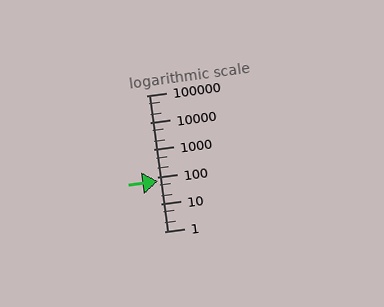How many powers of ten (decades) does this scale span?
The scale spans 5 decades, from 1 to 100000.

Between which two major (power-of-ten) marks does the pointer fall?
The pointer is between 10 and 100.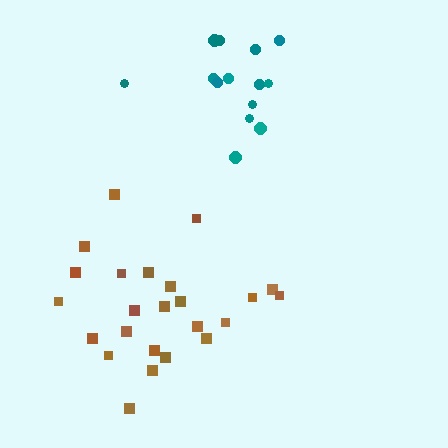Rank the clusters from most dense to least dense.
teal, brown.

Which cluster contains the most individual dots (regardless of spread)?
Brown (24).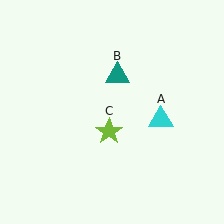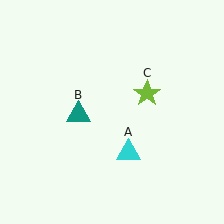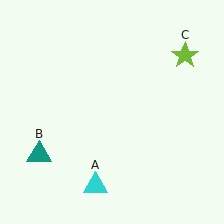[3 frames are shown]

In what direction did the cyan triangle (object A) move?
The cyan triangle (object A) moved down and to the left.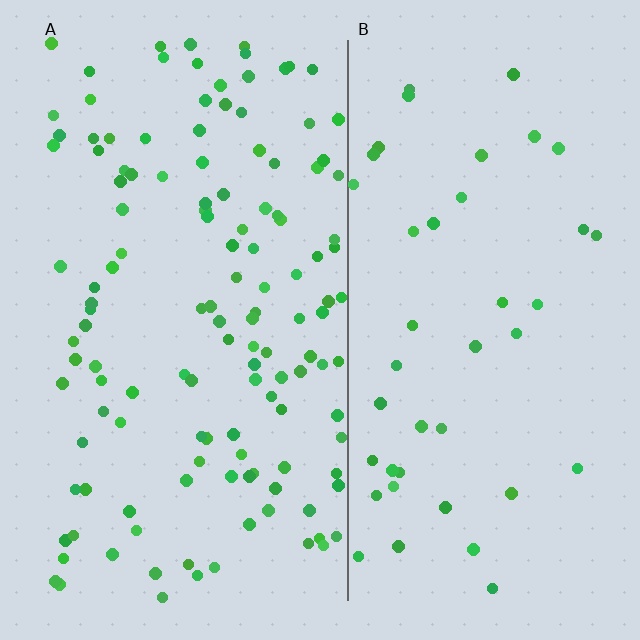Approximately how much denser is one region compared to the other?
Approximately 3.0× — region A over region B.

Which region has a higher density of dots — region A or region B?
A (the left).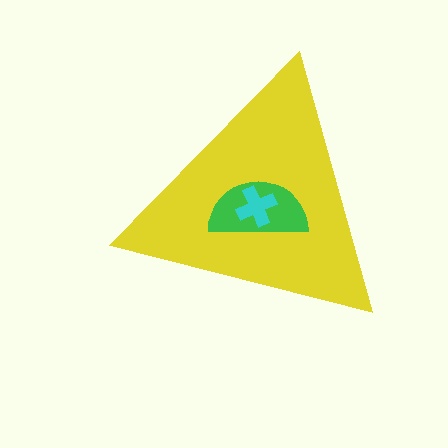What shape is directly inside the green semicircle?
The cyan cross.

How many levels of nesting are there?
3.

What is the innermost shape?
The cyan cross.